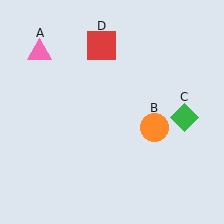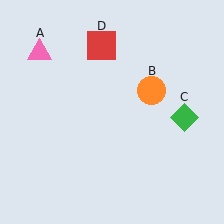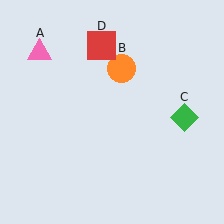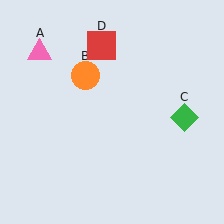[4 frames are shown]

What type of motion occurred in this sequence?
The orange circle (object B) rotated counterclockwise around the center of the scene.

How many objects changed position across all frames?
1 object changed position: orange circle (object B).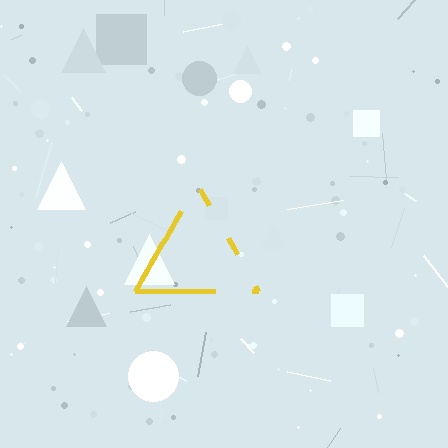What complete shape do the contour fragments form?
The contour fragments form a triangle.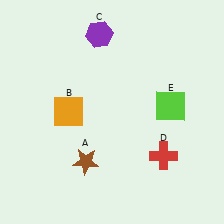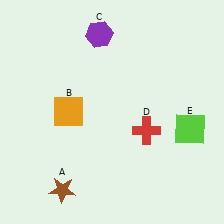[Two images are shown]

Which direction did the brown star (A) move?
The brown star (A) moved down.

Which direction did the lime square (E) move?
The lime square (E) moved down.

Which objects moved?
The objects that moved are: the brown star (A), the red cross (D), the lime square (E).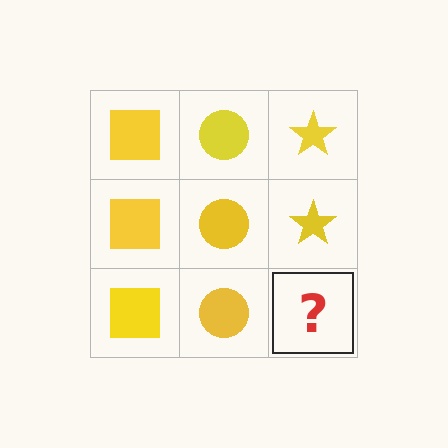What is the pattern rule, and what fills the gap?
The rule is that each column has a consistent shape. The gap should be filled with a yellow star.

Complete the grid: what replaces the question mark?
The question mark should be replaced with a yellow star.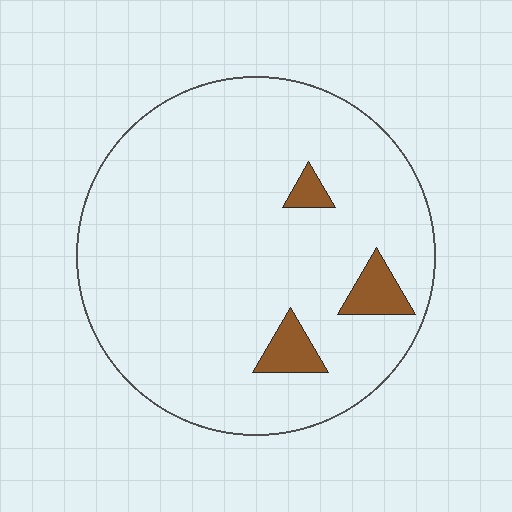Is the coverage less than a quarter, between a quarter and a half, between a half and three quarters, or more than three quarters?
Less than a quarter.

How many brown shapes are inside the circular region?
3.